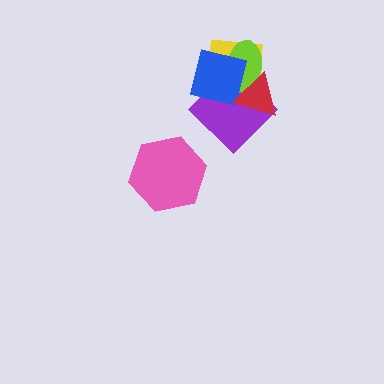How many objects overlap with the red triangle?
4 objects overlap with the red triangle.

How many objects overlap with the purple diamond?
4 objects overlap with the purple diamond.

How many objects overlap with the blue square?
4 objects overlap with the blue square.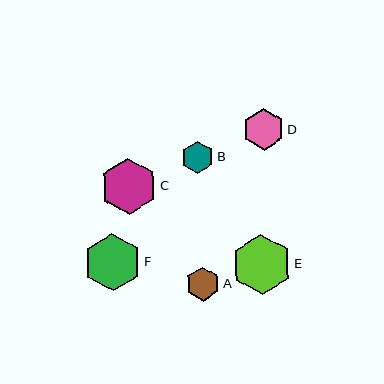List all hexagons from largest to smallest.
From largest to smallest: E, F, C, D, A, B.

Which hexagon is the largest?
Hexagon E is the largest with a size of approximately 60 pixels.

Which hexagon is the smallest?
Hexagon B is the smallest with a size of approximately 32 pixels.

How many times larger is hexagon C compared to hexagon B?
Hexagon C is approximately 1.8 times the size of hexagon B.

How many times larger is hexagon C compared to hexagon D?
Hexagon C is approximately 1.4 times the size of hexagon D.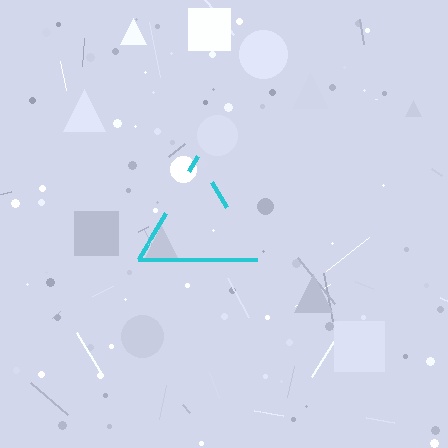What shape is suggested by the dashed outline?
The dashed outline suggests a triangle.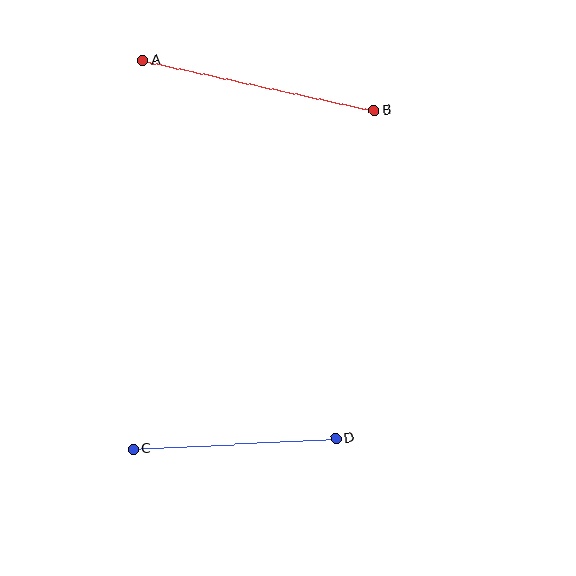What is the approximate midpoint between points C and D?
The midpoint is at approximately (235, 444) pixels.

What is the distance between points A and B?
The distance is approximately 237 pixels.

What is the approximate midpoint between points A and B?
The midpoint is at approximately (258, 85) pixels.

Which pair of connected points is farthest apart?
Points A and B are farthest apart.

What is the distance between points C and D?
The distance is approximately 203 pixels.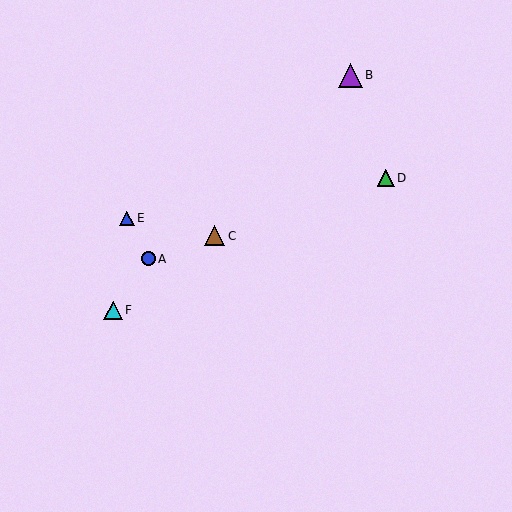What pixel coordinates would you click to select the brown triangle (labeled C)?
Click at (215, 236) to select the brown triangle C.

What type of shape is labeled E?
Shape E is a blue triangle.